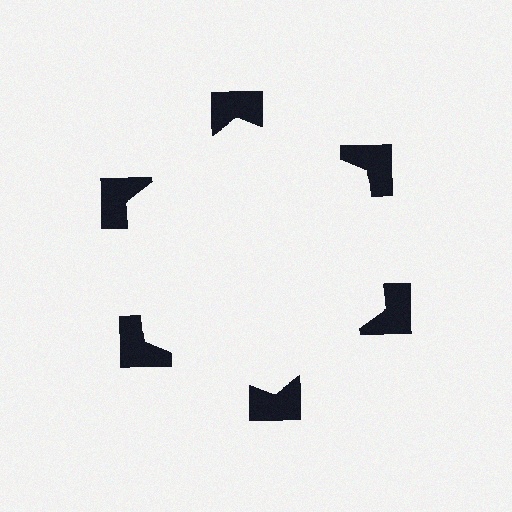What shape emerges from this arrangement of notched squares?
An illusory hexagon — its edges are inferred from the aligned wedge cuts in the notched squares, not physically drawn.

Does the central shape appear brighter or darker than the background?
It typically appears slightly brighter than the background, even though no actual brightness change is drawn.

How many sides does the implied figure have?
6 sides.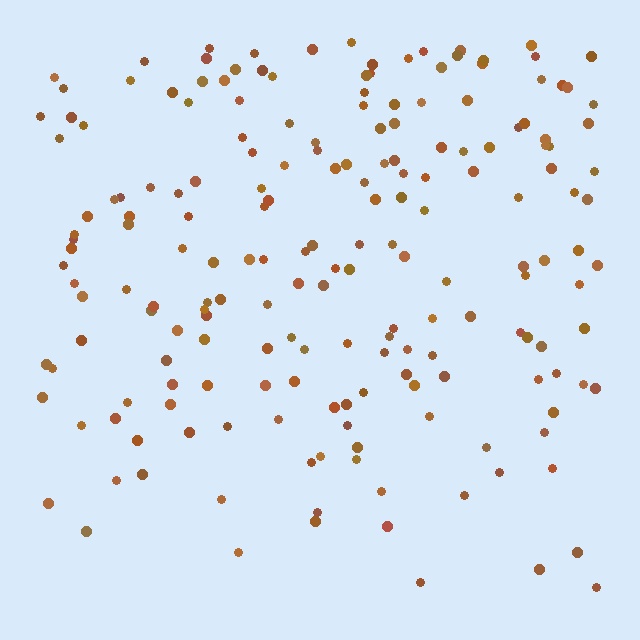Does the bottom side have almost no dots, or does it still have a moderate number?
Still a moderate number, just noticeably fewer than the top.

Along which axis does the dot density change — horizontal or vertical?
Vertical.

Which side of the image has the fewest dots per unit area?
The bottom.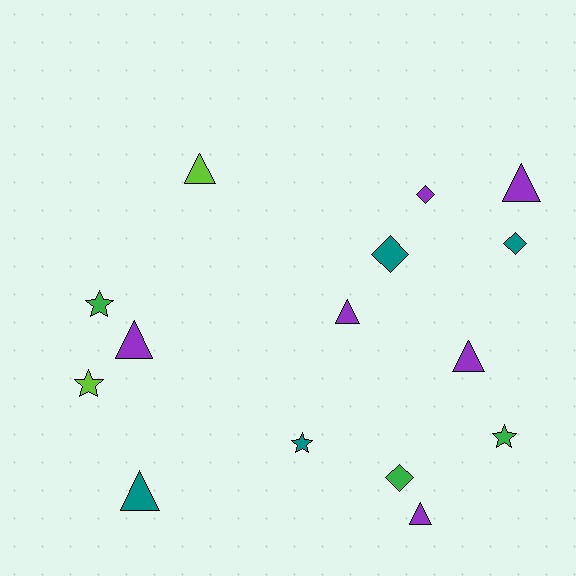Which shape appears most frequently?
Triangle, with 7 objects.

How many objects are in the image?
There are 15 objects.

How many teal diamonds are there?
There are 2 teal diamonds.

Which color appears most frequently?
Purple, with 6 objects.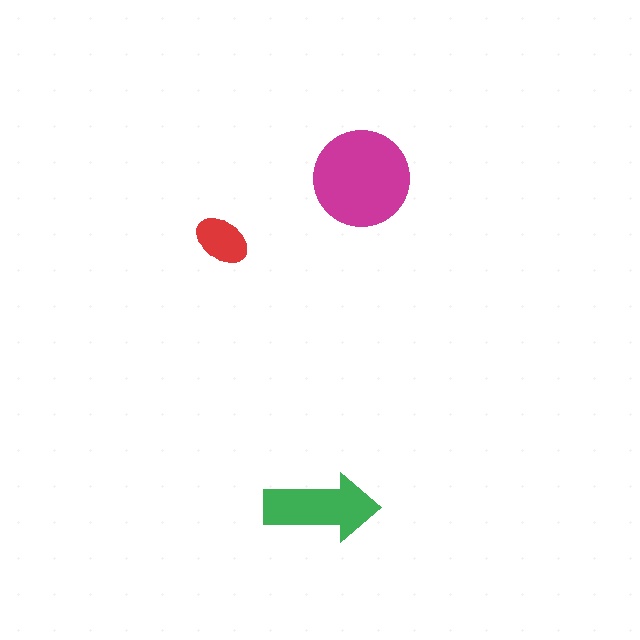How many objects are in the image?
There are 3 objects in the image.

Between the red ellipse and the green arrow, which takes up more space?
The green arrow.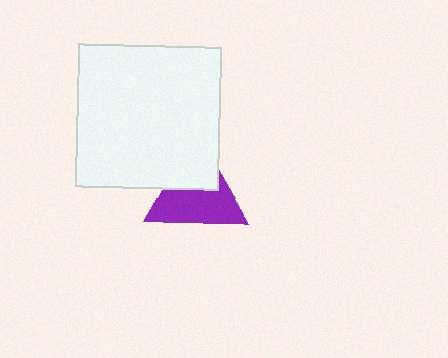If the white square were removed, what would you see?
You would see the complete purple triangle.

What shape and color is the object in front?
The object in front is a white square.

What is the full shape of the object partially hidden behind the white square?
The partially hidden object is a purple triangle.